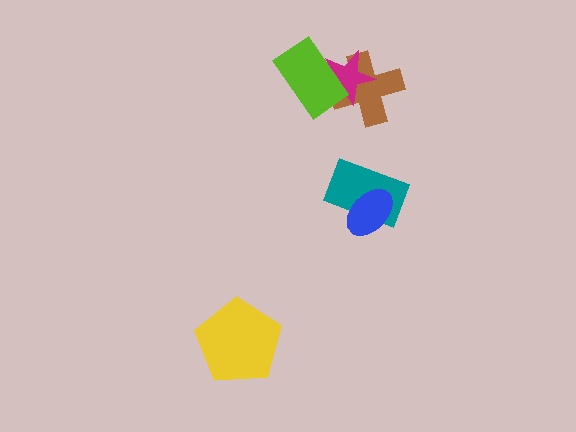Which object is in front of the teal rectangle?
The blue ellipse is in front of the teal rectangle.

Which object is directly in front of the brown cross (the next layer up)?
The magenta star is directly in front of the brown cross.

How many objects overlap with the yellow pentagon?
0 objects overlap with the yellow pentagon.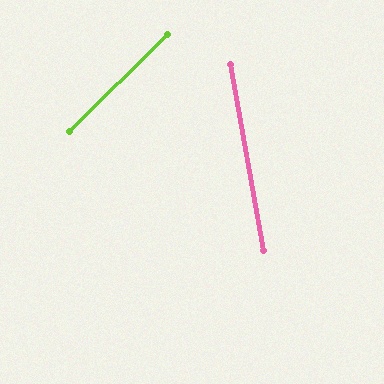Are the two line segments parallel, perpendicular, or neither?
Neither parallel nor perpendicular — they differ by about 55°.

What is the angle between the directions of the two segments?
Approximately 55 degrees.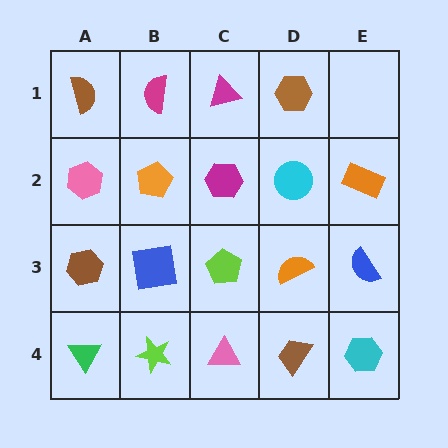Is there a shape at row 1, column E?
No, that cell is empty.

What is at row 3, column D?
An orange semicircle.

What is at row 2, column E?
An orange rectangle.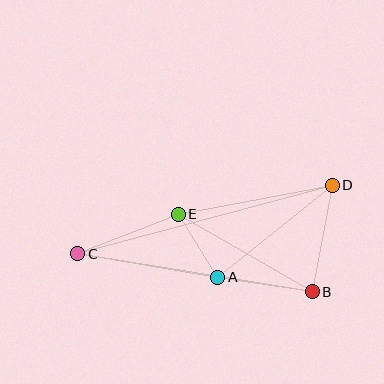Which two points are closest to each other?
Points A and E are closest to each other.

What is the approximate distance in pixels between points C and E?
The distance between C and E is approximately 108 pixels.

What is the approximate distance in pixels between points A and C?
The distance between A and C is approximately 142 pixels.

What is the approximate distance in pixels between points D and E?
The distance between D and E is approximately 157 pixels.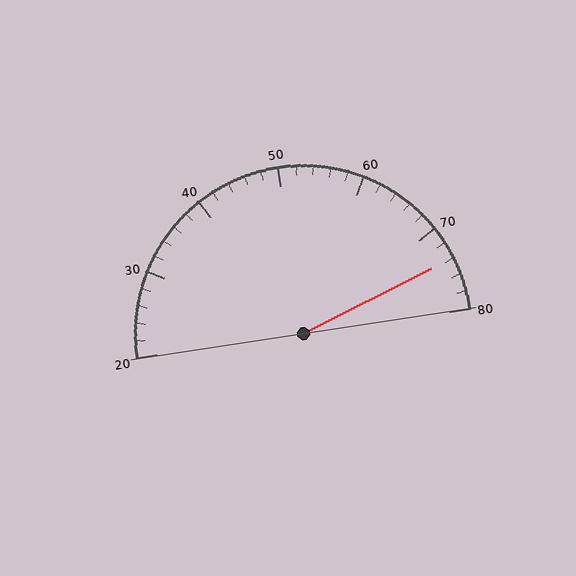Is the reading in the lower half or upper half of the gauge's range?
The reading is in the upper half of the range (20 to 80).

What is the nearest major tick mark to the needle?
The nearest major tick mark is 70.